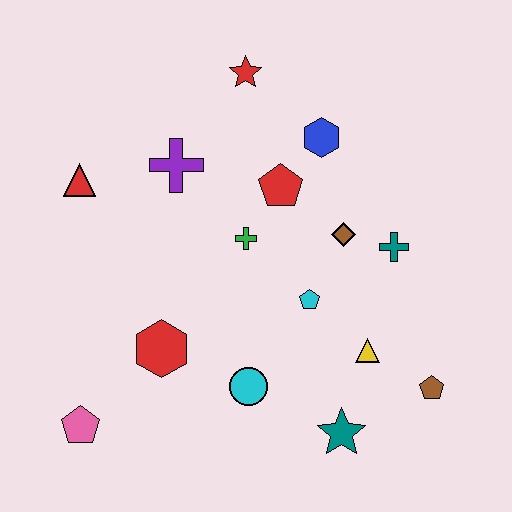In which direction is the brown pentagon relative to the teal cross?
The brown pentagon is below the teal cross.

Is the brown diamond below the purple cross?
Yes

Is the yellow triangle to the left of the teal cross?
Yes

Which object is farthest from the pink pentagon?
The red star is farthest from the pink pentagon.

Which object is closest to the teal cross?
The brown diamond is closest to the teal cross.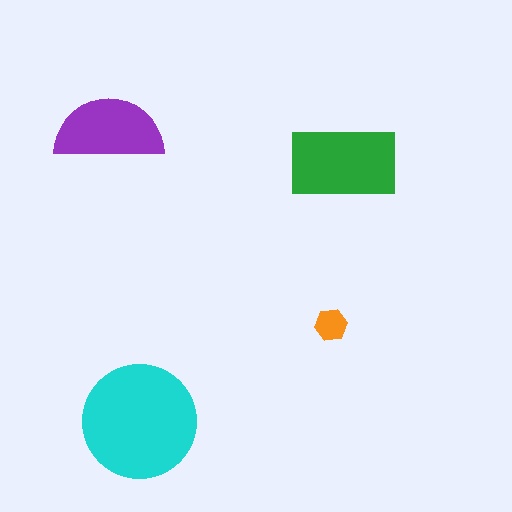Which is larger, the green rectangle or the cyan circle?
The cyan circle.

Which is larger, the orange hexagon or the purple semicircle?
The purple semicircle.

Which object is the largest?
The cyan circle.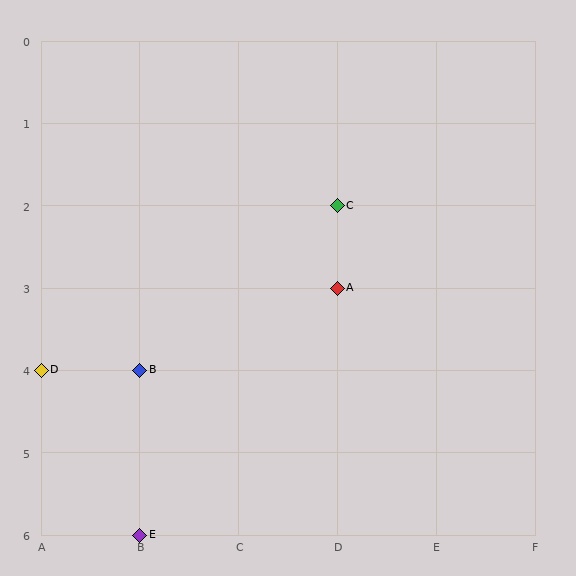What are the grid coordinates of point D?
Point D is at grid coordinates (A, 4).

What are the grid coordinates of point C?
Point C is at grid coordinates (D, 2).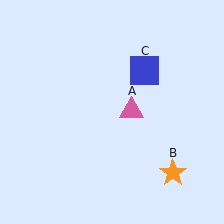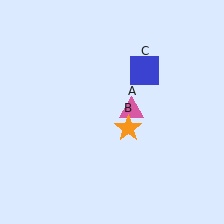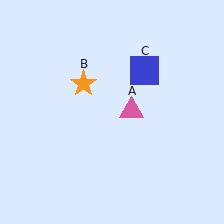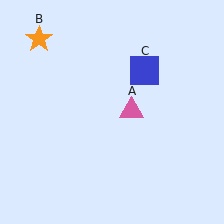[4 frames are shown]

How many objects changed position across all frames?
1 object changed position: orange star (object B).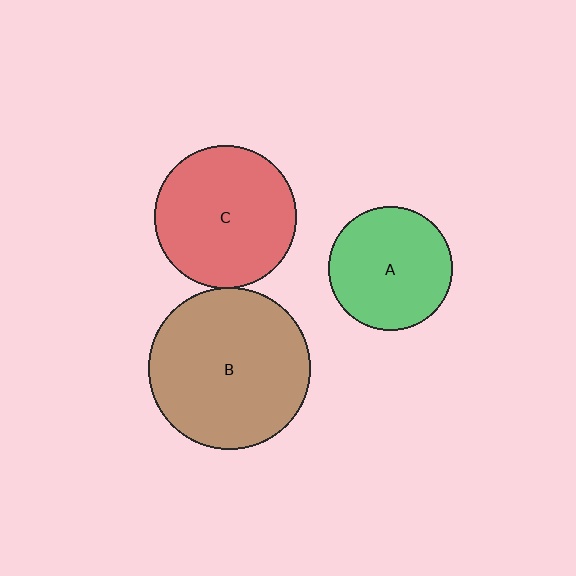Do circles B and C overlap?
Yes.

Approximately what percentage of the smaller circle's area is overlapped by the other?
Approximately 5%.